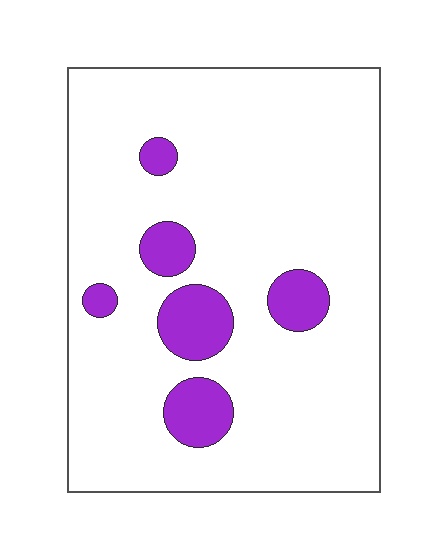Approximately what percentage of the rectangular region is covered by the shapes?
Approximately 10%.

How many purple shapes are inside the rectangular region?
6.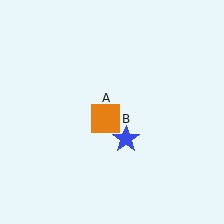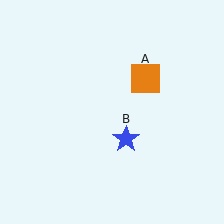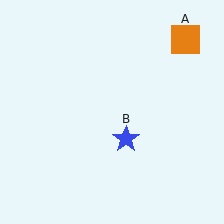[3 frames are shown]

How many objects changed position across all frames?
1 object changed position: orange square (object A).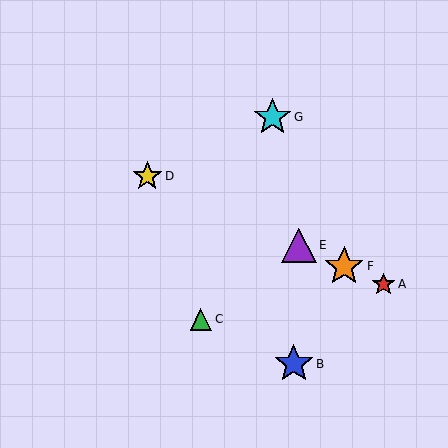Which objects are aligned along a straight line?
Objects A, D, E, F are aligned along a straight line.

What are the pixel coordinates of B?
Object B is at (294, 364).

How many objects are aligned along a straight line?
4 objects (A, D, E, F) are aligned along a straight line.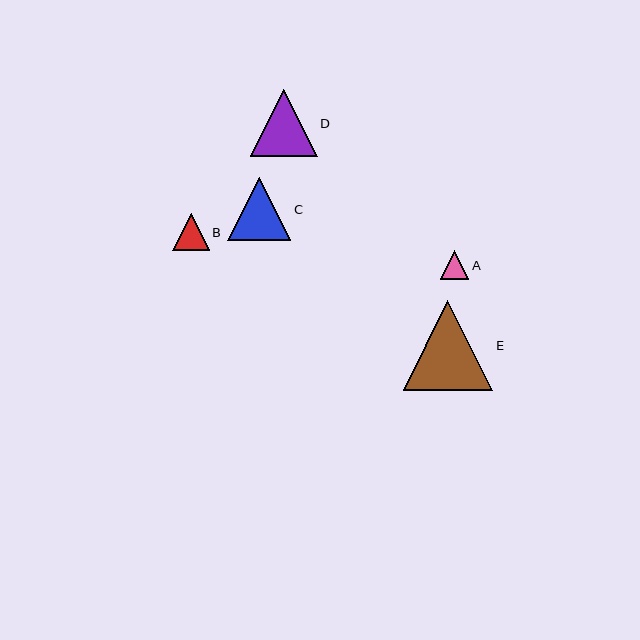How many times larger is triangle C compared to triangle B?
Triangle C is approximately 1.7 times the size of triangle B.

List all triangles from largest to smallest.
From largest to smallest: E, D, C, B, A.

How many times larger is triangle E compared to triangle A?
Triangle E is approximately 3.1 times the size of triangle A.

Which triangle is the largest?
Triangle E is the largest with a size of approximately 90 pixels.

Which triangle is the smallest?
Triangle A is the smallest with a size of approximately 29 pixels.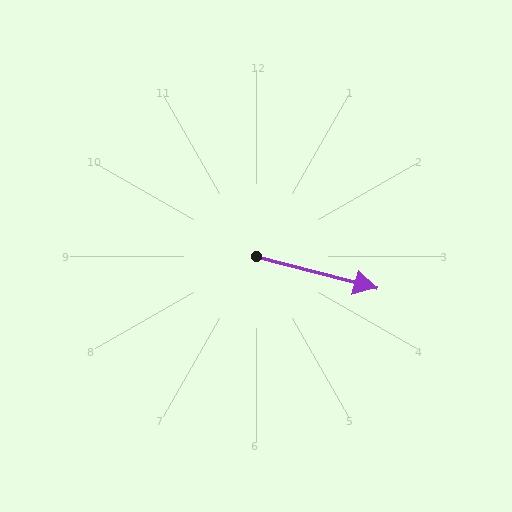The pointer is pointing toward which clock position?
Roughly 3 o'clock.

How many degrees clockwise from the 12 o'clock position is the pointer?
Approximately 105 degrees.